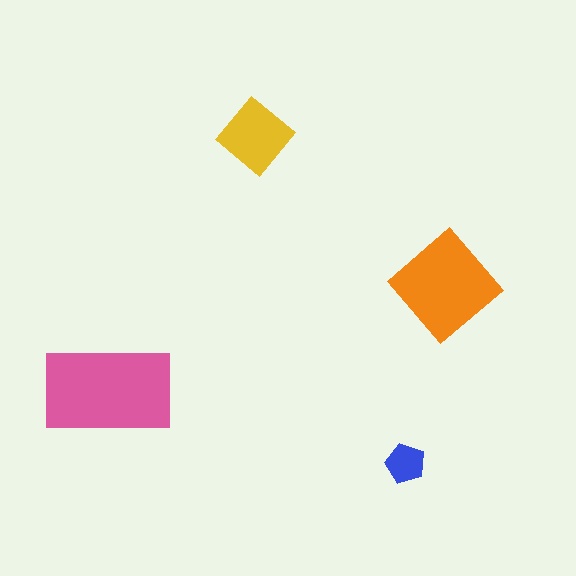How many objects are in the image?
There are 4 objects in the image.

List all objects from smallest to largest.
The blue pentagon, the yellow diamond, the orange diamond, the pink rectangle.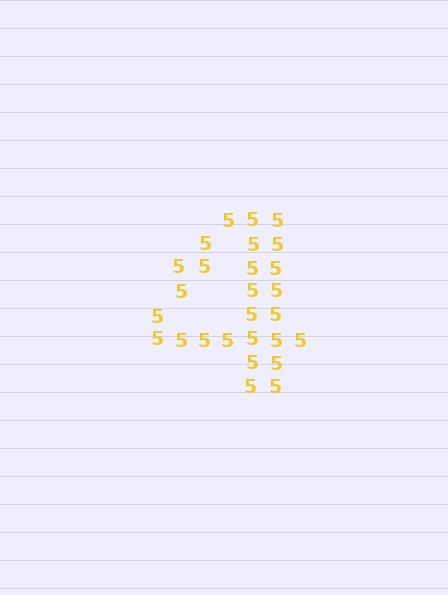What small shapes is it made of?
It is made of small digit 5's.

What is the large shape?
The large shape is the digit 4.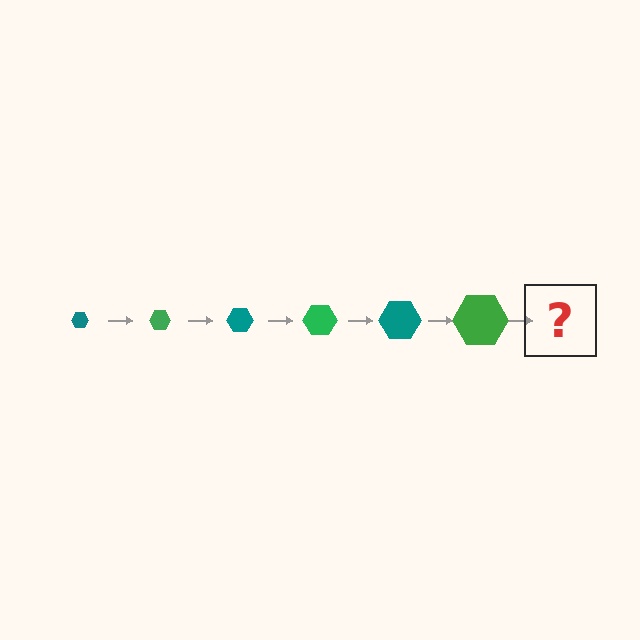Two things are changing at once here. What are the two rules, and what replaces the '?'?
The two rules are that the hexagon grows larger each step and the color cycles through teal and green. The '?' should be a teal hexagon, larger than the previous one.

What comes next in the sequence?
The next element should be a teal hexagon, larger than the previous one.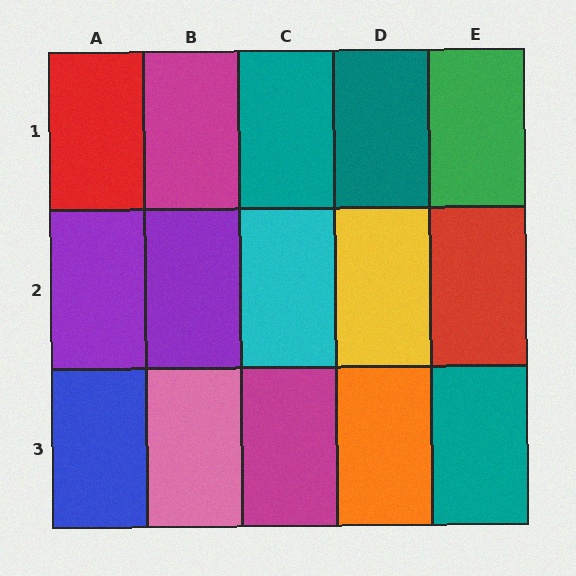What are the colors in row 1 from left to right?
Red, magenta, teal, teal, green.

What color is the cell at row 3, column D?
Orange.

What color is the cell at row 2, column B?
Purple.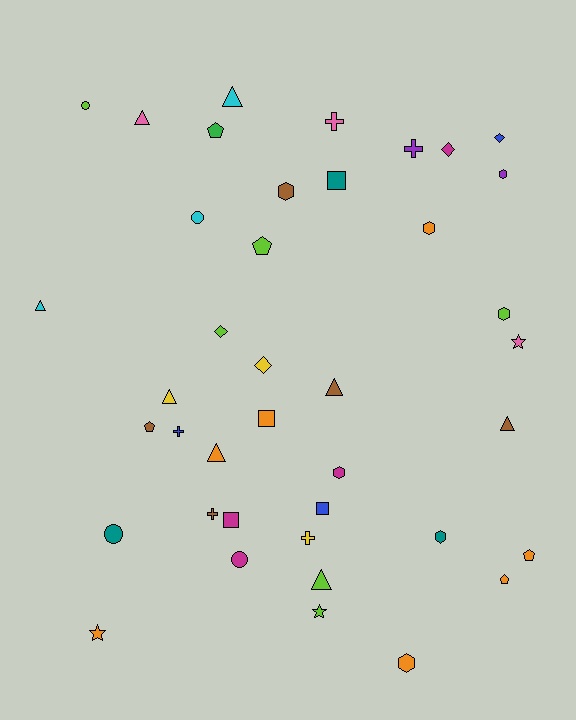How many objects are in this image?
There are 40 objects.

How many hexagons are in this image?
There are 7 hexagons.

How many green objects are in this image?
There is 1 green object.